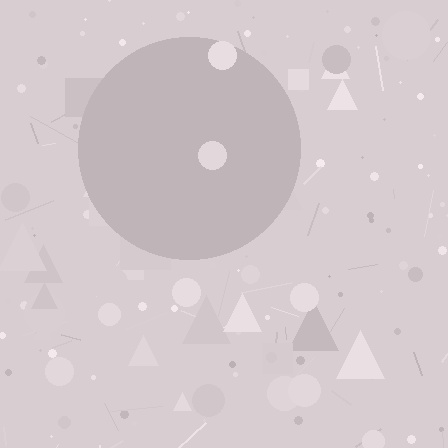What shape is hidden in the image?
A circle is hidden in the image.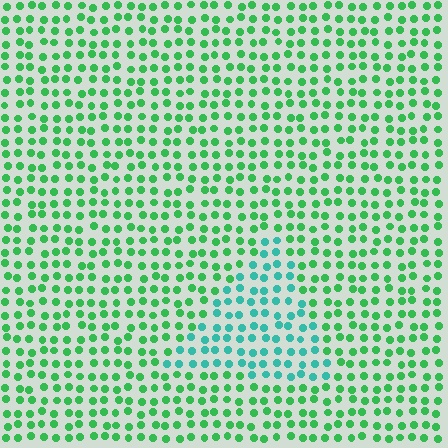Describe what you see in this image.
The image is filled with small green elements in a uniform arrangement. A triangle-shaped region is visible where the elements are tinted to a slightly different hue, forming a subtle color boundary.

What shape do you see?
I see a triangle.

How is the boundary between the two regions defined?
The boundary is defined purely by a slight shift in hue (about 39 degrees). Spacing, size, and orientation are identical on both sides.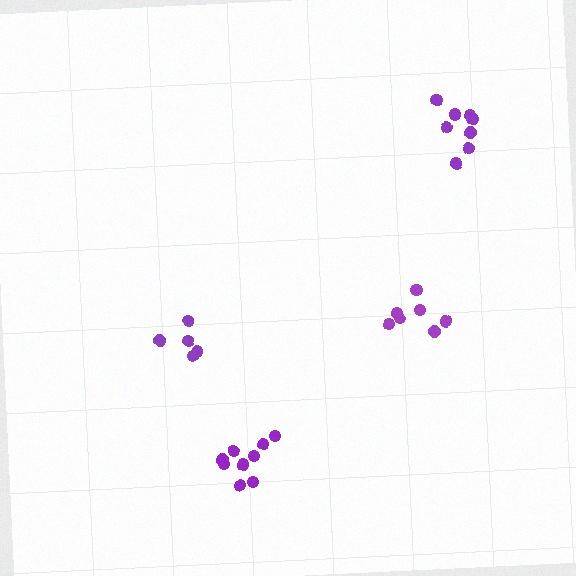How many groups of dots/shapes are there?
There are 4 groups.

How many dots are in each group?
Group 1: 7 dots, Group 2: 5 dots, Group 3: 8 dots, Group 4: 9 dots (29 total).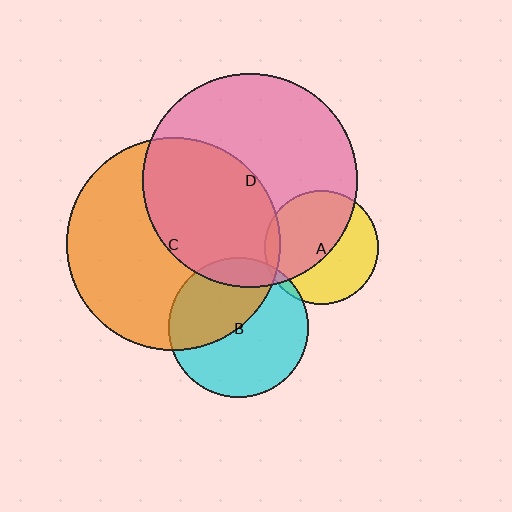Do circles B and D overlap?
Yes.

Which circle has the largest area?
Circle D (pink).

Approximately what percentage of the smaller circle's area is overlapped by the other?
Approximately 15%.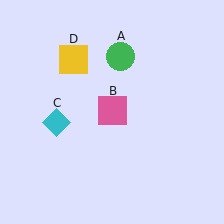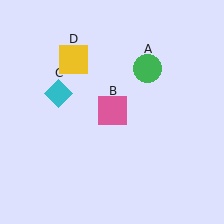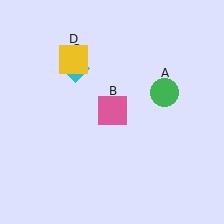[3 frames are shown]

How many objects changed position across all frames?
2 objects changed position: green circle (object A), cyan diamond (object C).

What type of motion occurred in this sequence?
The green circle (object A), cyan diamond (object C) rotated clockwise around the center of the scene.